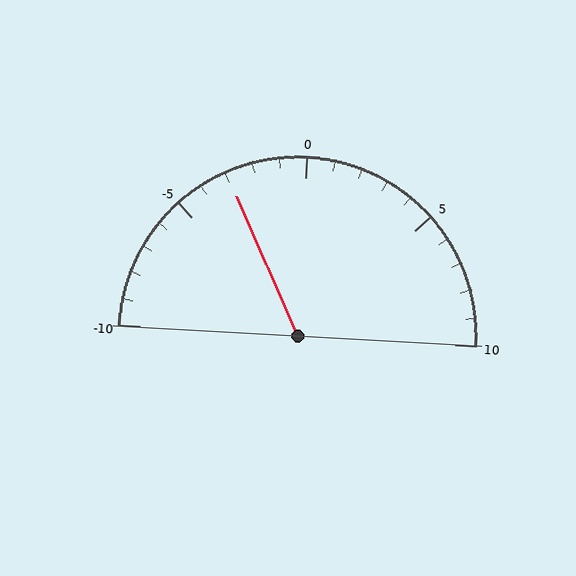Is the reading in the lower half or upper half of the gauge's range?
The reading is in the lower half of the range (-10 to 10).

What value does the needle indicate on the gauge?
The needle indicates approximately -3.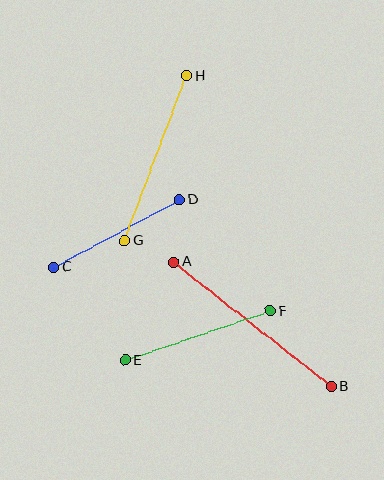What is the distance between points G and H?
The distance is approximately 176 pixels.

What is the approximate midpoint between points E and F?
The midpoint is at approximately (198, 336) pixels.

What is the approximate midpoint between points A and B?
The midpoint is at approximately (252, 324) pixels.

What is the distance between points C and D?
The distance is approximately 143 pixels.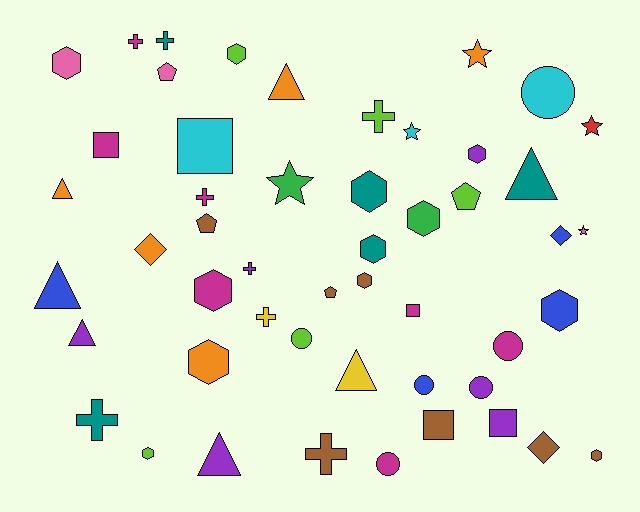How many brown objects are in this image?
There are 7 brown objects.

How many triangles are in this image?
There are 7 triangles.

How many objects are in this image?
There are 50 objects.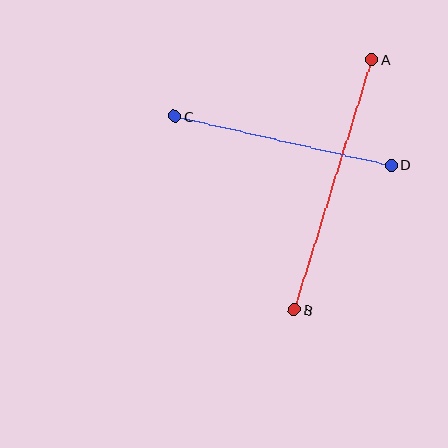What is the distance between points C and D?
The distance is approximately 221 pixels.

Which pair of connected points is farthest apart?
Points A and B are farthest apart.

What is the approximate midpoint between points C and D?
The midpoint is at approximately (283, 141) pixels.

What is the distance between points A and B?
The distance is approximately 262 pixels.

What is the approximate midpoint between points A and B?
The midpoint is at approximately (333, 185) pixels.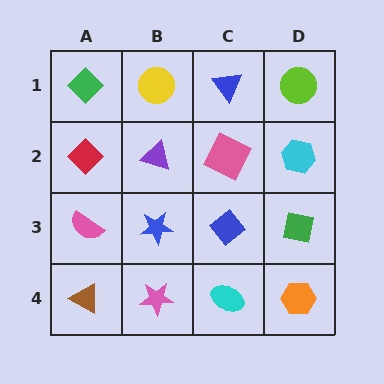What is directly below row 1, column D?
A cyan hexagon.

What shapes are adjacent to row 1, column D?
A cyan hexagon (row 2, column D), a blue triangle (row 1, column C).